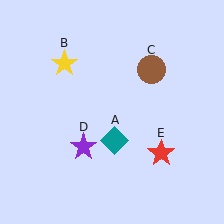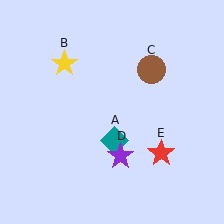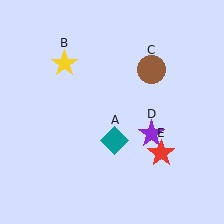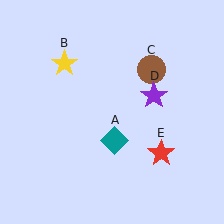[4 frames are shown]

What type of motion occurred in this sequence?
The purple star (object D) rotated counterclockwise around the center of the scene.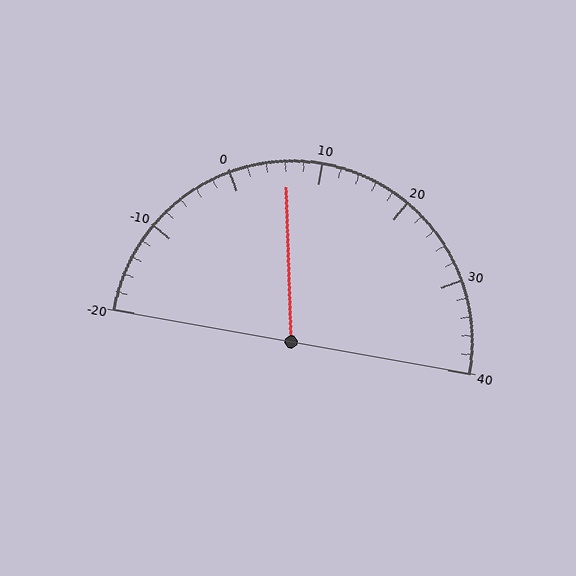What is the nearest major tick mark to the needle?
The nearest major tick mark is 10.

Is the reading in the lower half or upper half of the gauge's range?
The reading is in the lower half of the range (-20 to 40).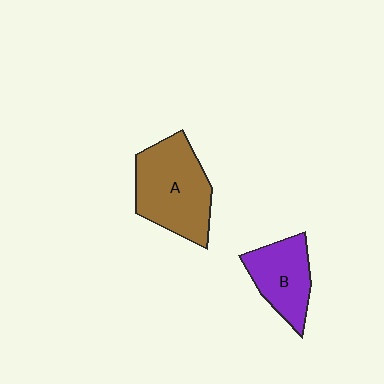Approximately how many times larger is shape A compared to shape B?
Approximately 1.5 times.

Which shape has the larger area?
Shape A (brown).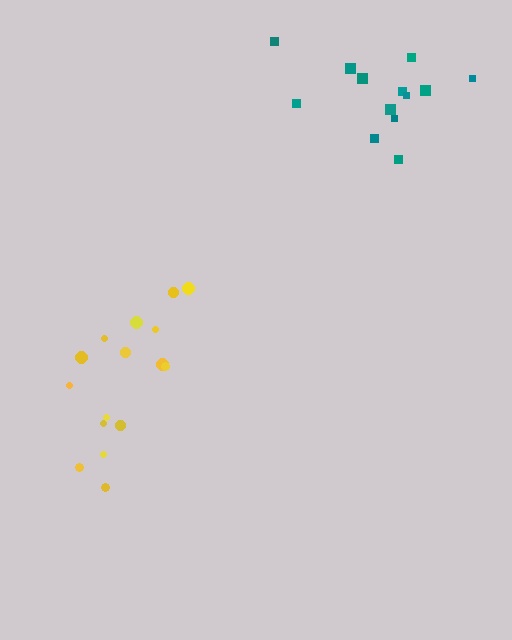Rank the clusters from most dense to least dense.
yellow, teal.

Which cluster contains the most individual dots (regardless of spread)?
Yellow (16).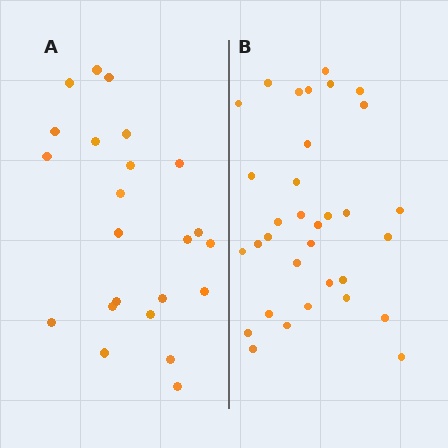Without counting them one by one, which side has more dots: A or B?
Region B (the right region) has more dots.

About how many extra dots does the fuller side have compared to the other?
Region B has roughly 10 or so more dots than region A.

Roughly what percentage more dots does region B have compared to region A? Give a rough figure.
About 45% more.